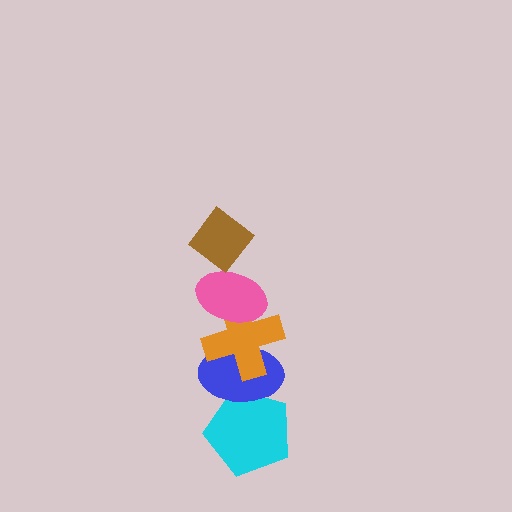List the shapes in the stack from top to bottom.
From top to bottom: the brown diamond, the pink ellipse, the orange cross, the blue ellipse, the cyan pentagon.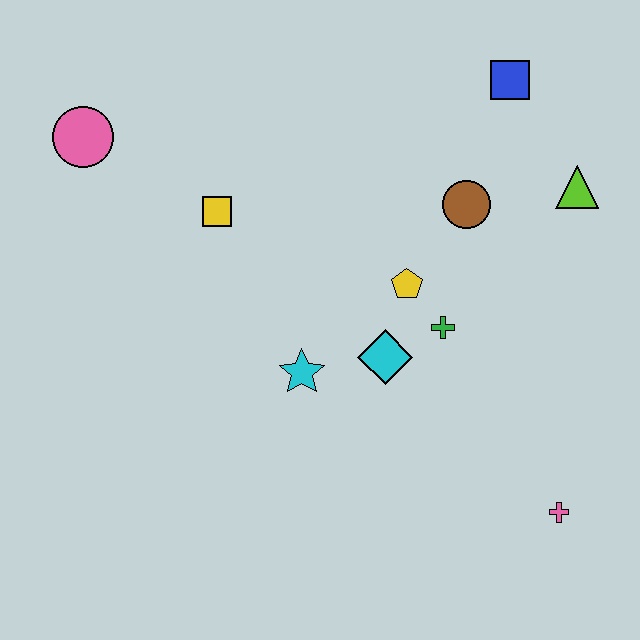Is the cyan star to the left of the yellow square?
No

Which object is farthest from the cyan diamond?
The pink circle is farthest from the cyan diamond.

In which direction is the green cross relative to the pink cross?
The green cross is above the pink cross.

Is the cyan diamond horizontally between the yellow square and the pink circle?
No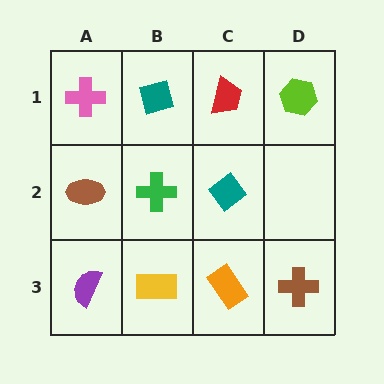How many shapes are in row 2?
3 shapes.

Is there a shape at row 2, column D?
No, that cell is empty.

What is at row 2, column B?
A green cross.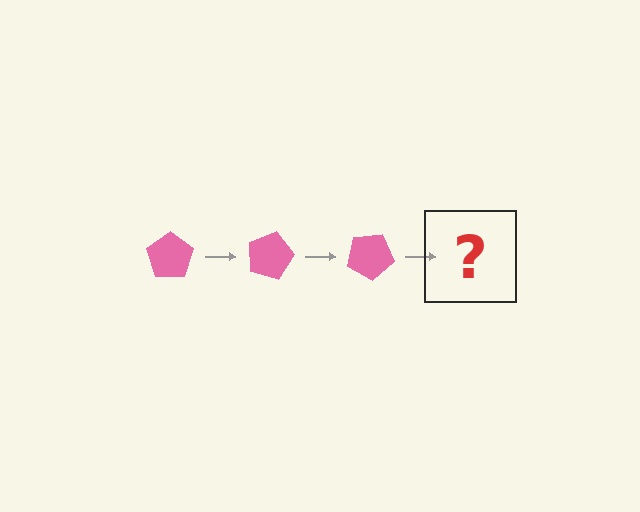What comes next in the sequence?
The next element should be a pink pentagon rotated 45 degrees.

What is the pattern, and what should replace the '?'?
The pattern is that the pentagon rotates 15 degrees each step. The '?' should be a pink pentagon rotated 45 degrees.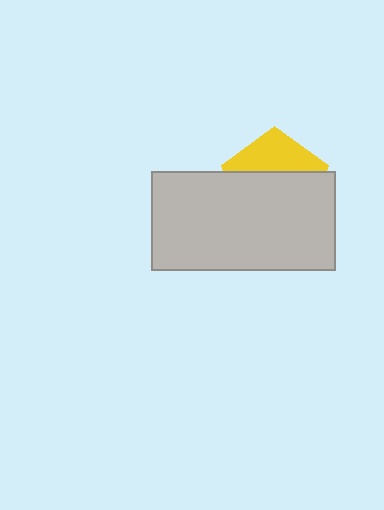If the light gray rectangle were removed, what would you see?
You would see the complete yellow pentagon.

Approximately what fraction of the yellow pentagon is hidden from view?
Roughly 64% of the yellow pentagon is hidden behind the light gray rectangle.